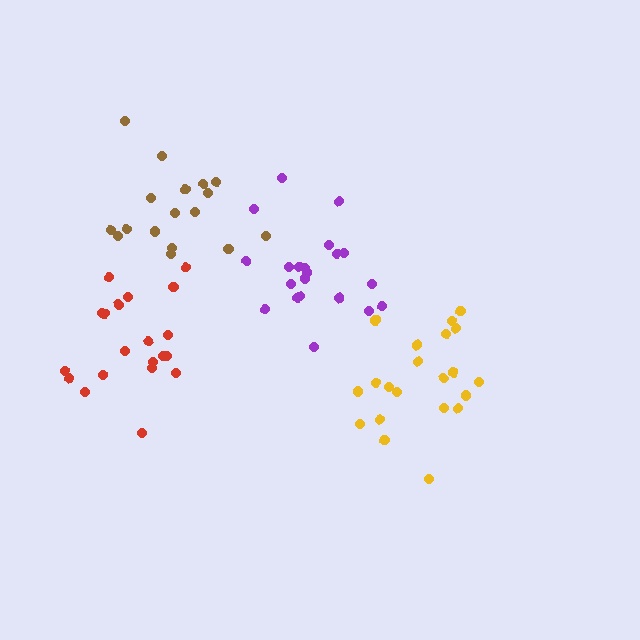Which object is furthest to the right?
The yellow cluster is rightmost.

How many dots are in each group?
Group 1: 20 dots, Group 2: 21 dots, Group 3: 17 dots, Group 4: 21 dots (79 total).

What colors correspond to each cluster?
The clusters are colored: red, yellow, brown, purple.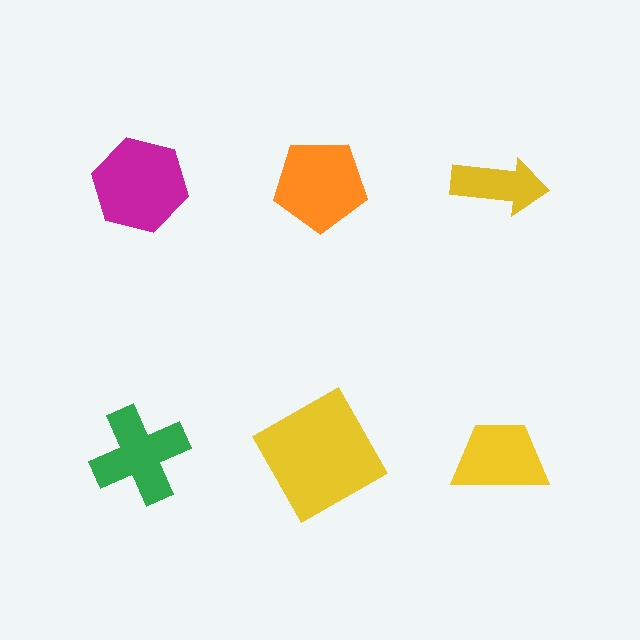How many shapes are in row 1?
3 shapes.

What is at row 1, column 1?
A magenta hexagon.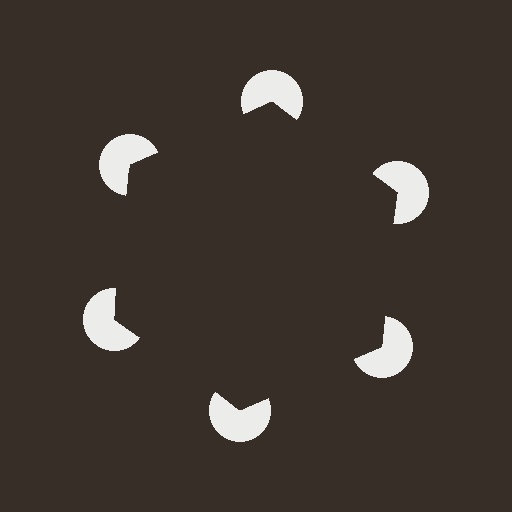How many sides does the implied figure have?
6 sides.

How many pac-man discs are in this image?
There are 6 — one at each vertex of the illusory hexagon.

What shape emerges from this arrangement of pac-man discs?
An illusory hexagon — its edges are inferred from the aligned wedge cuts in the pac-man discs, not physically drawn.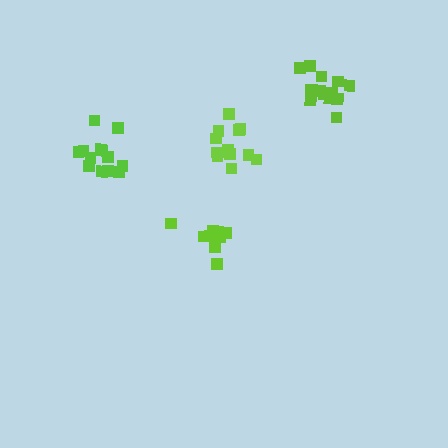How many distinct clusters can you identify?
There are 4 distinct clusters.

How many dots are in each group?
Group 1: 13 dots, Group 2: 15 dots, Group 3: 13 dots, Group 4: 12 dots (53 total).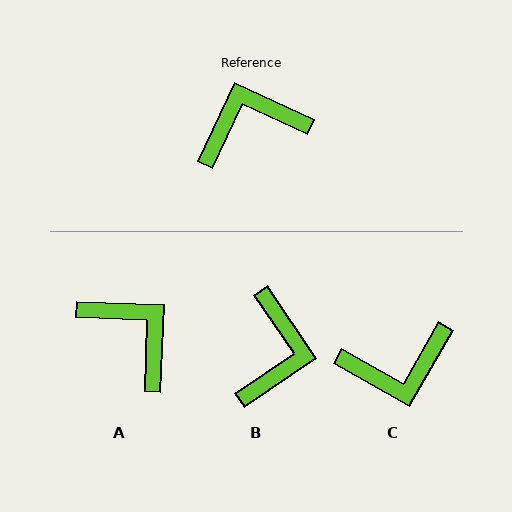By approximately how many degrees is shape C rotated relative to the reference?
Approximately 176 degrees counter-clockwise.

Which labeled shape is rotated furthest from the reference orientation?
C, about 176 degrees away.